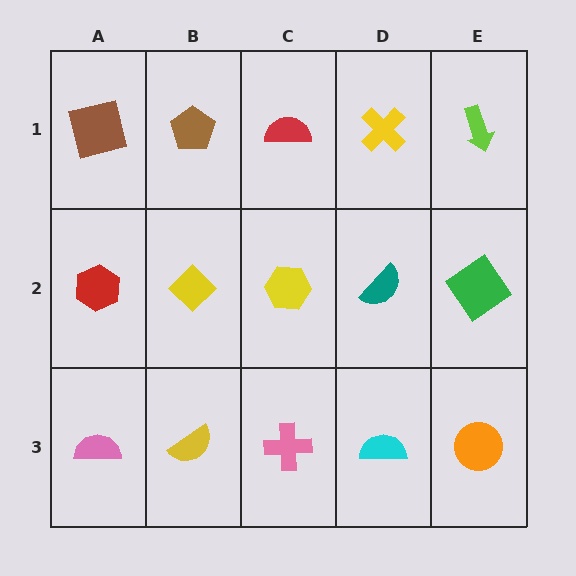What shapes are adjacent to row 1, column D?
A teal semicircle (row 2, column D), a red semicircle (row 1, column C), a lime arrow (row 1, column E).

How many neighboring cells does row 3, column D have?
3.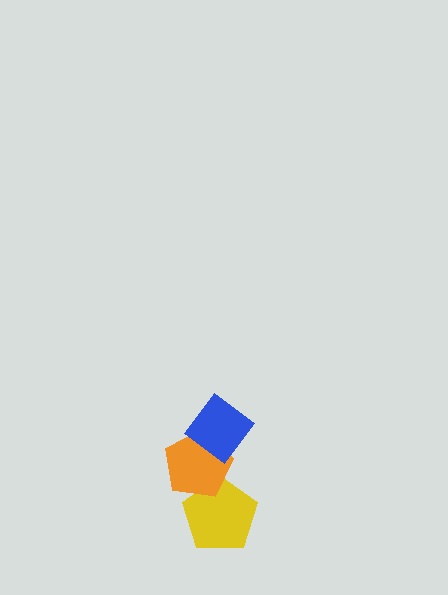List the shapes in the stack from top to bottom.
From top to bottom: the blue diamond, the orange pentagon, the yellow pentagon.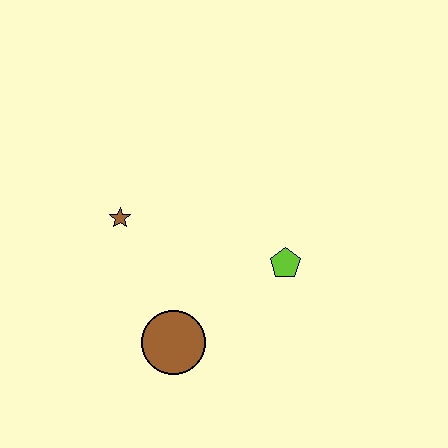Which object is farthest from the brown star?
The lime pentagon is farthest from the brown star.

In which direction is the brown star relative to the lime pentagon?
The brown star is to the left of the lime pentagon.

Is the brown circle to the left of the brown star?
No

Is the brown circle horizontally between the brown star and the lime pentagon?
Yes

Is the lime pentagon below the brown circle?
No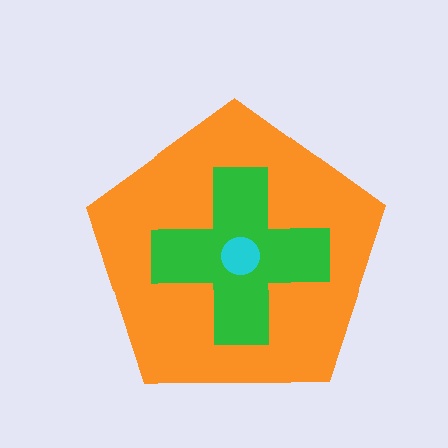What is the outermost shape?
The orange pentagon.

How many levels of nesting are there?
3.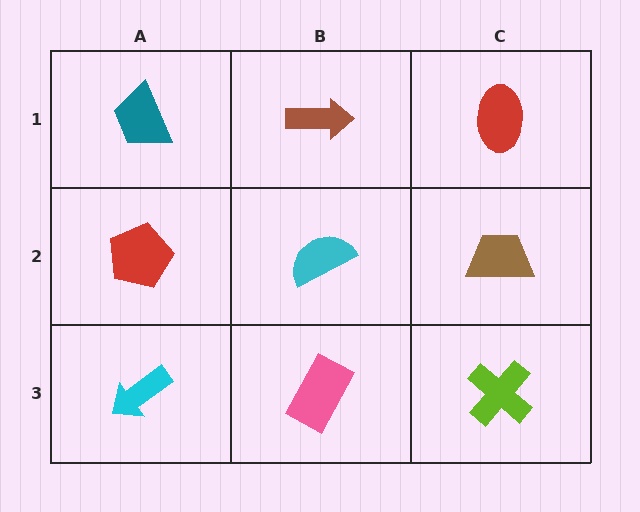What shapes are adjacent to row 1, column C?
A brown trapezoid (row 2, column C), a brown arrow (row 1, column B).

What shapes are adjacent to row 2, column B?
A brown arrow (row 1, column B), a pink rectangle (row 3, column B), a red pentagon (row 2, column A), a brown trapezoid (row 2, column C).